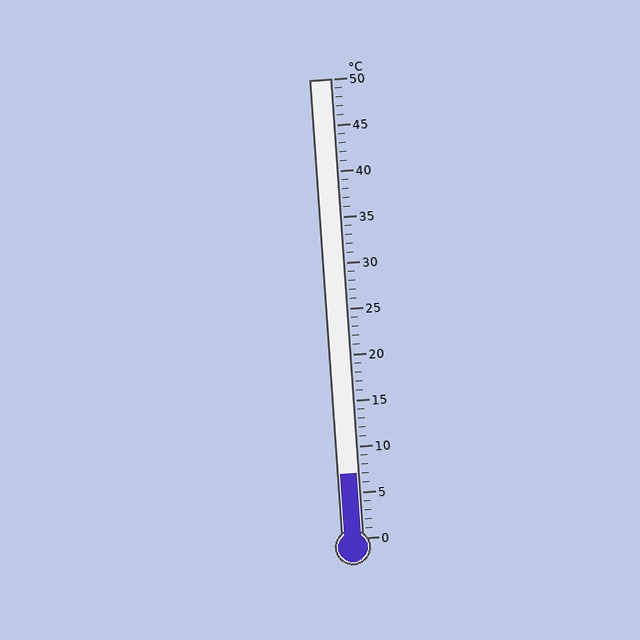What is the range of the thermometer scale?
The thermometer scale ranges from 0°C to 50°C.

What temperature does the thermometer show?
The thermometer shows approximately 7°C.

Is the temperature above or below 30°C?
The temperature is below 30°C.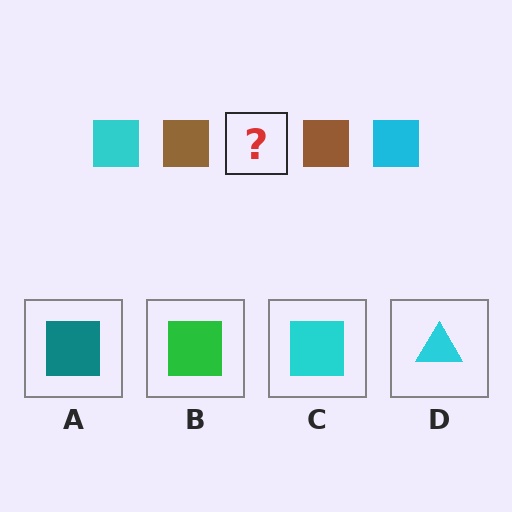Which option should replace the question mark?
Option C.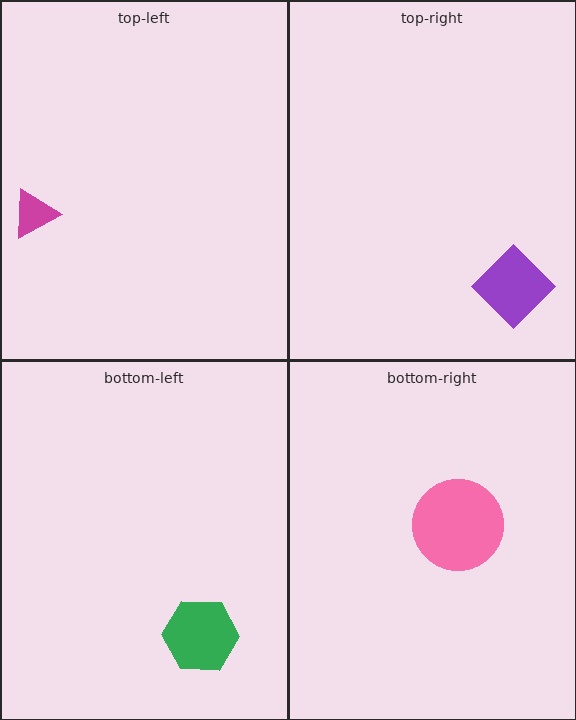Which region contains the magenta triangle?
The top-left region.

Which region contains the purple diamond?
The top-right region.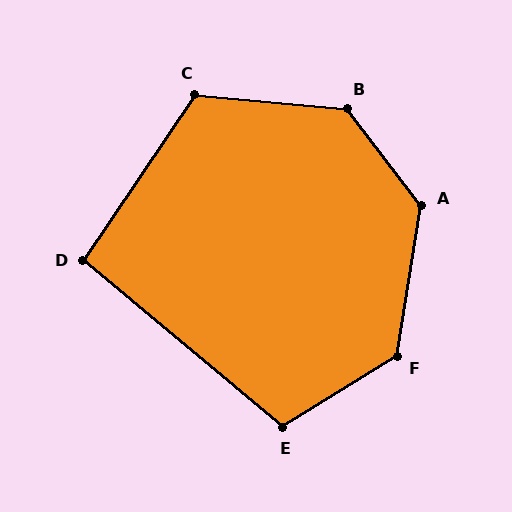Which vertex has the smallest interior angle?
D, at approximately 96 degrees.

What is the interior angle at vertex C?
Approximately 118 degrees (obtuse).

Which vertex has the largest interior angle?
A, at approximately 133 degrees.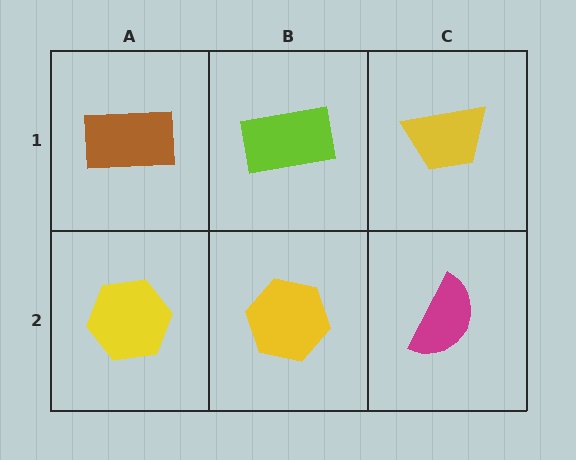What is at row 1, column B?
A lime rectangle.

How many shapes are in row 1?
3 shapes.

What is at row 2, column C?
A magenta semicircle.